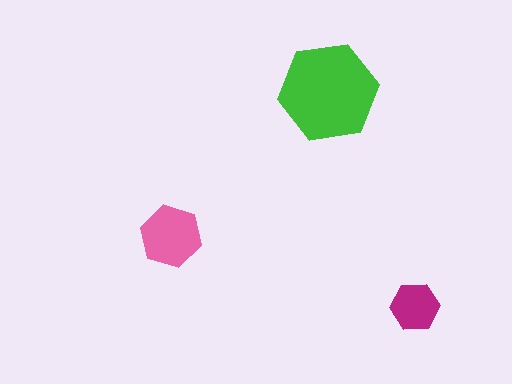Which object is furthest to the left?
The pink hexagon is leftmost.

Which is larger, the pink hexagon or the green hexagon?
The green one.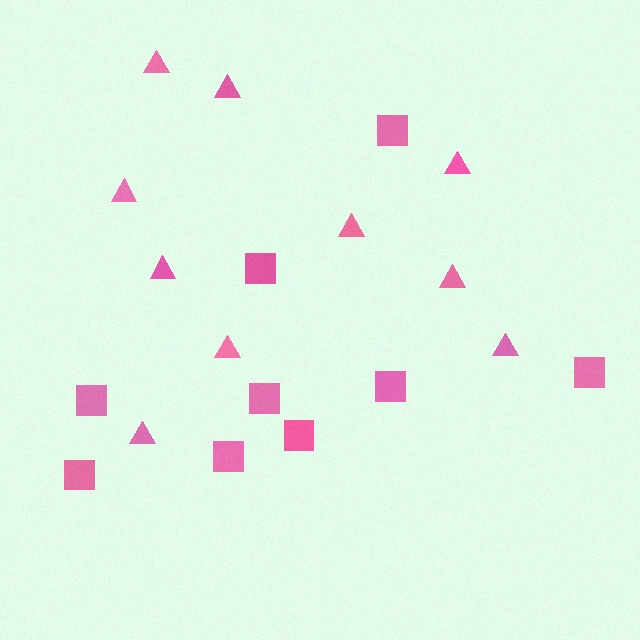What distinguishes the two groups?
There are 2 groups: one group of squares (9) and one group of triangles (10).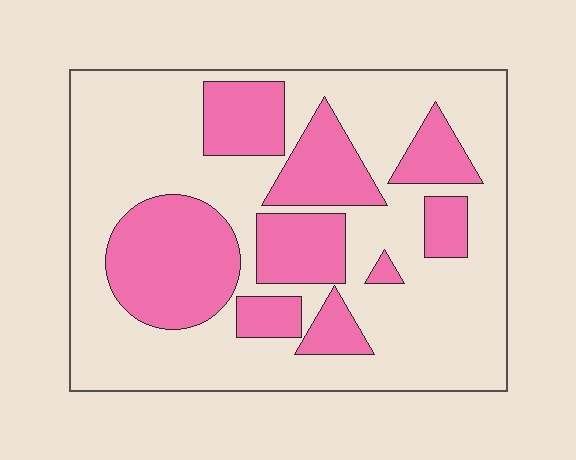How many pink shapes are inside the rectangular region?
9.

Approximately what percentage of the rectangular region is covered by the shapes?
Approximately 35%.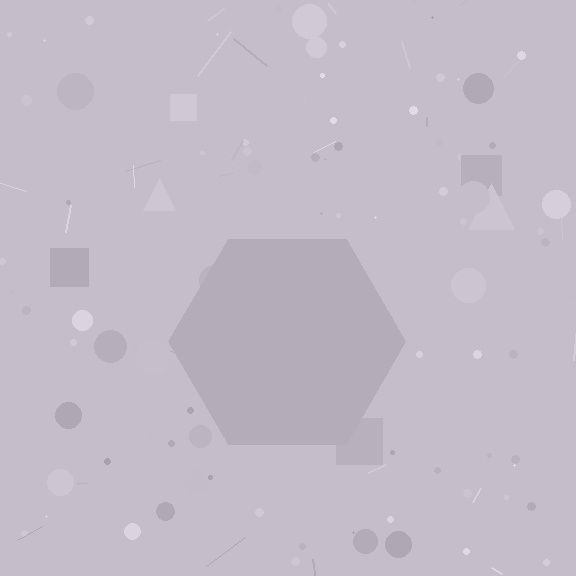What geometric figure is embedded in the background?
A hexagon is embedded in the background.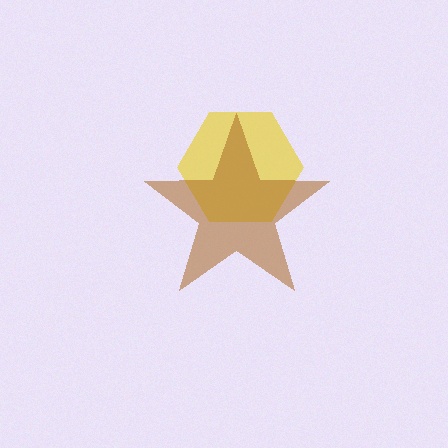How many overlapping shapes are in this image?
There are 2 overlapping shapes in the image.